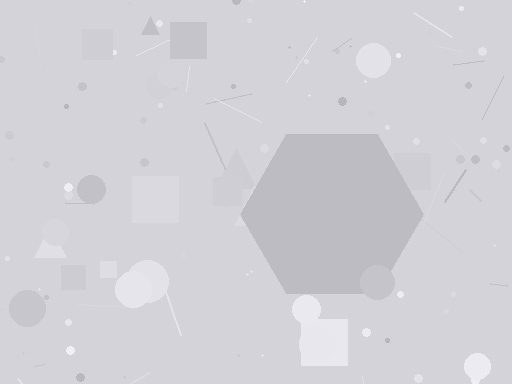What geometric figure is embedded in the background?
A hexagon is embedded in the background.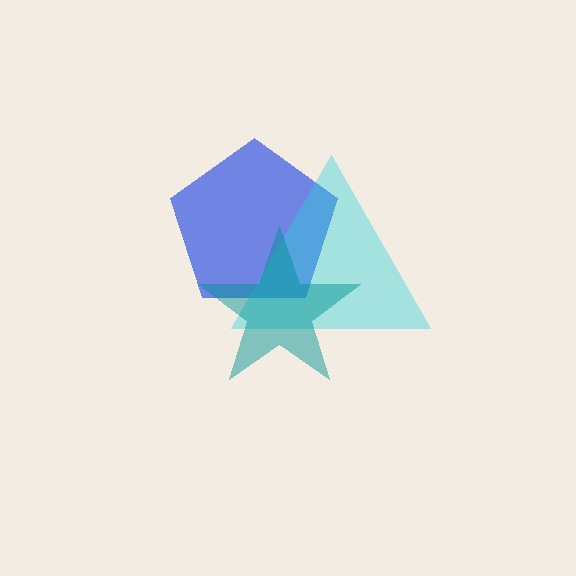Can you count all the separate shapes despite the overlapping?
Yes, there are 3 separate shapes.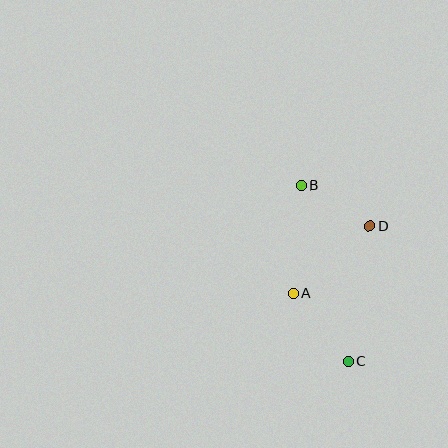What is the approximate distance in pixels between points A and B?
The distance between A and B is approximately 108 pixels.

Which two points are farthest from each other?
Points B and C are farthest from each other.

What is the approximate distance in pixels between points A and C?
The distance between A and C is approximately 88 pixels.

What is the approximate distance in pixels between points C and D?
The distance between C and D is approximately 137 pixels.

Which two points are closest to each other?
Points B and D are closest to each other.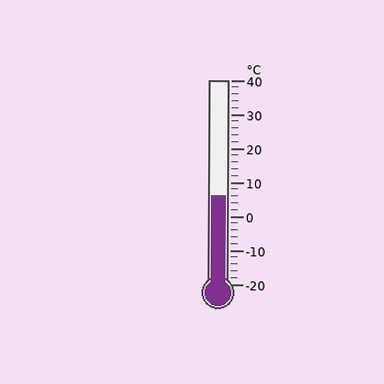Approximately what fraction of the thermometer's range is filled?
The thermometer is filled to approximately 45% of its range.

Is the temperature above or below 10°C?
The temperature is below 10°C.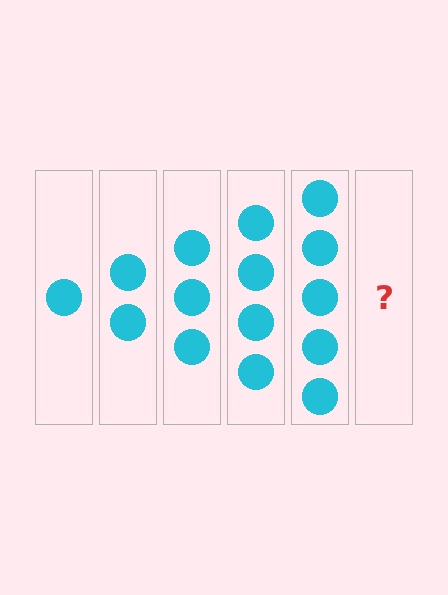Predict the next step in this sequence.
The next step is 6 circles.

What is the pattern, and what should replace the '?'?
The pattern is that each step adds one more circle. The '?' should be 6 circles.